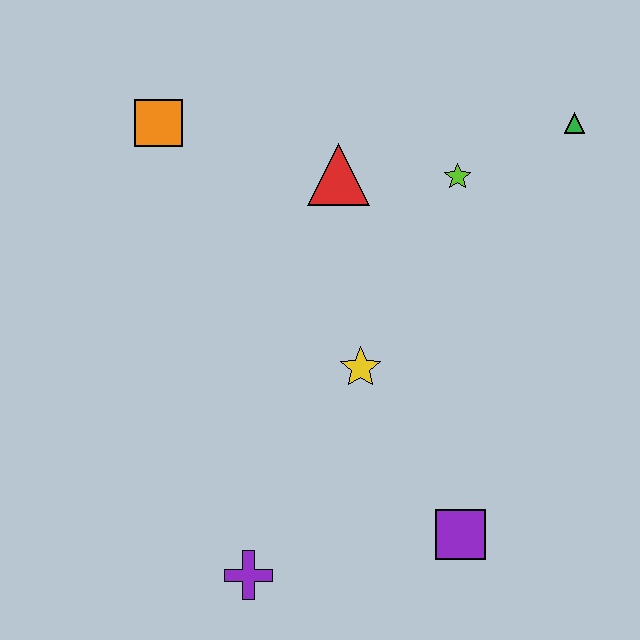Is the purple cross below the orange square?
Yes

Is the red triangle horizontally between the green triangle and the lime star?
No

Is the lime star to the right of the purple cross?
Yes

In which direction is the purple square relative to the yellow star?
The purple square is below the yellow star.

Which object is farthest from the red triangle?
The purple cross is farthest from the red triangle.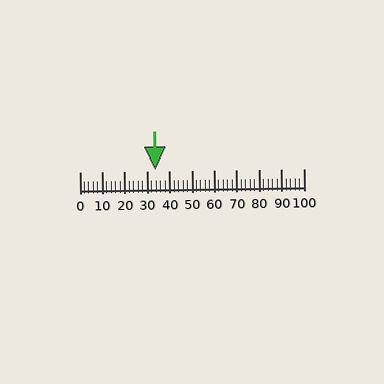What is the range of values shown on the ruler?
The ruler shows values from 0 to 100.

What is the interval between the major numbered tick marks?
The major tick marks are spaced 10 units apart.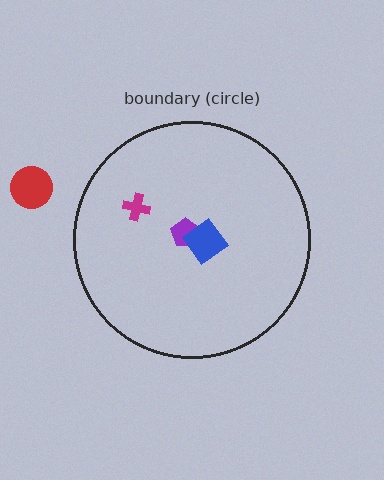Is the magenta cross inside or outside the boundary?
Inside.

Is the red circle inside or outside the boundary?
Outside.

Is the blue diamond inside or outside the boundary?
Inside.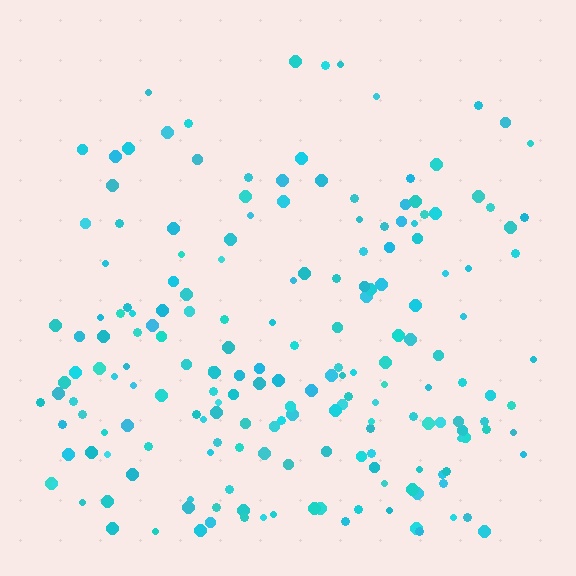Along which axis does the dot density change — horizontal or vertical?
Vertical.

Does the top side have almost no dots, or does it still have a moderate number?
Still a moderate number, just noticeably fewer than the bottom.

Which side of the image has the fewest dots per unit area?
The top.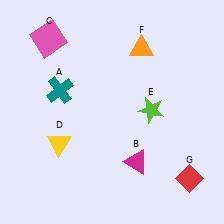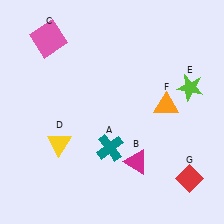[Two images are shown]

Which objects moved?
The objects that moved are: the teal cross (A), the lime star (E), the orange triangle (F).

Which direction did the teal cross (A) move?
The teal cross (A) moved down.